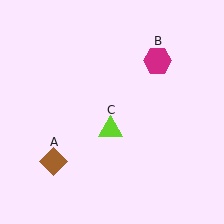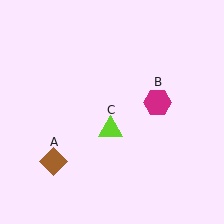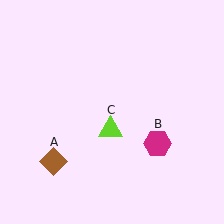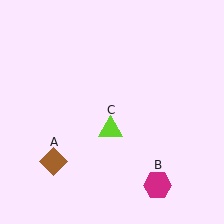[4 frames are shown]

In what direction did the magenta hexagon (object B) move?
The magenta hexagon (object B) moved down.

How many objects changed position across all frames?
1 object changed position: magenta hexagon (object B).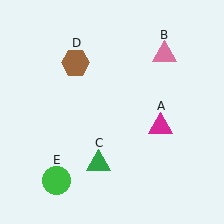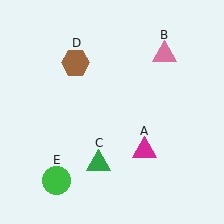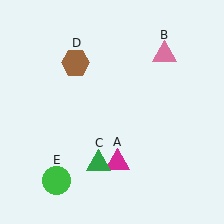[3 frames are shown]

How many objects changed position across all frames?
1 object changed position: magenta triangle (object A).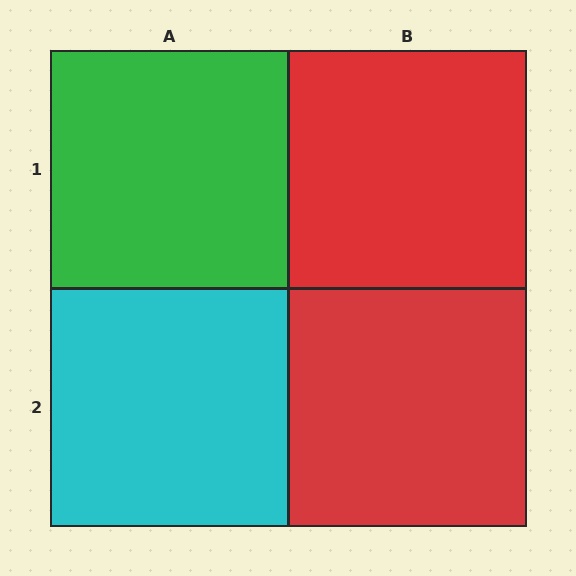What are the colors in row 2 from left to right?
Cyan, red.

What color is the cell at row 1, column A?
Green.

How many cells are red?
2 cells are red.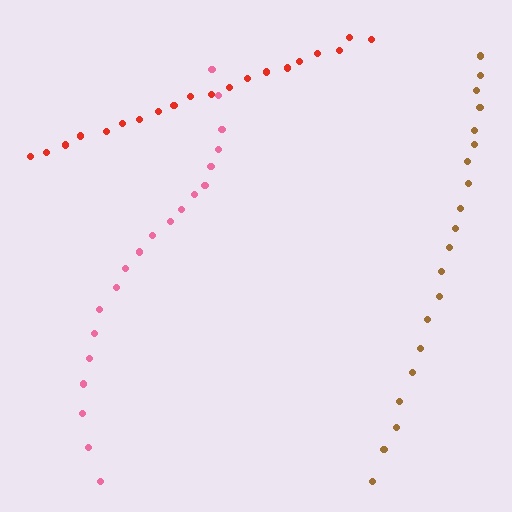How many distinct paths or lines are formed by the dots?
There are 3 distinct paths.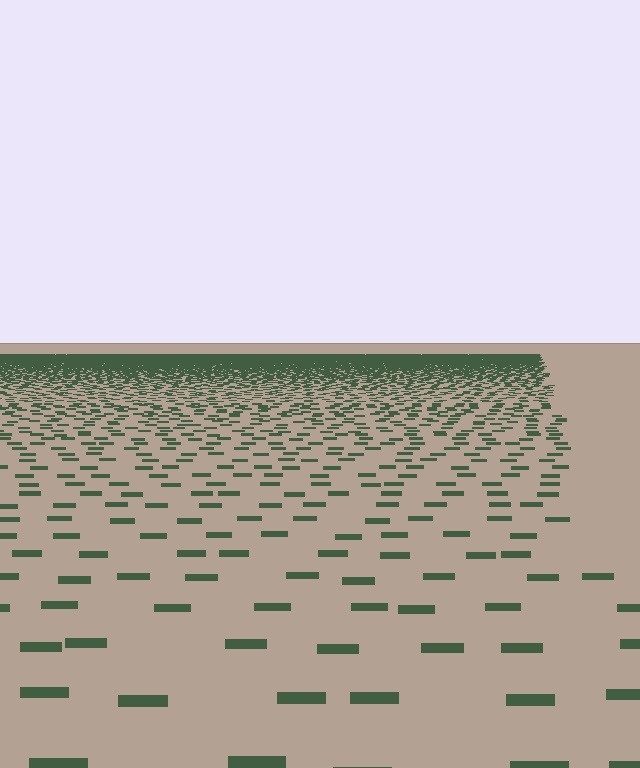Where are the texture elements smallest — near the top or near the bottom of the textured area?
Near the top.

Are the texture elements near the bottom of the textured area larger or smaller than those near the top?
Larger. Near the bottom, elements are closer to the viewer and appear at a bigger on-screen size.